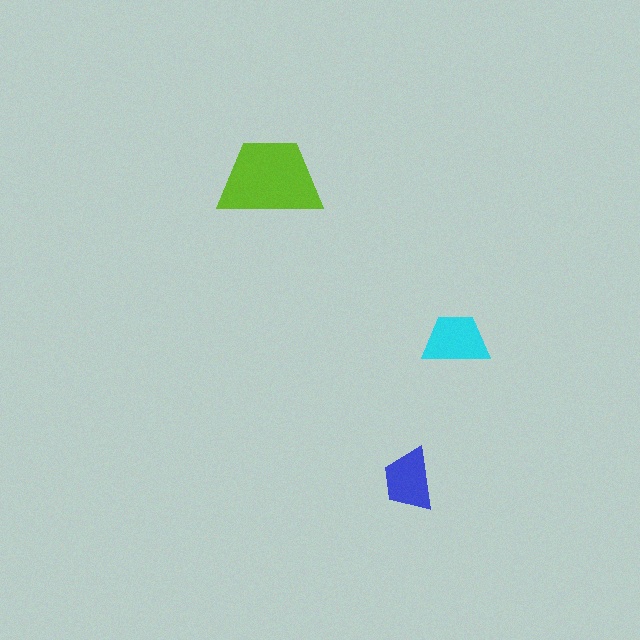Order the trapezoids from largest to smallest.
the lime one, the cyan one, the blue one.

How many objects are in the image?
There are 3 objects in the image.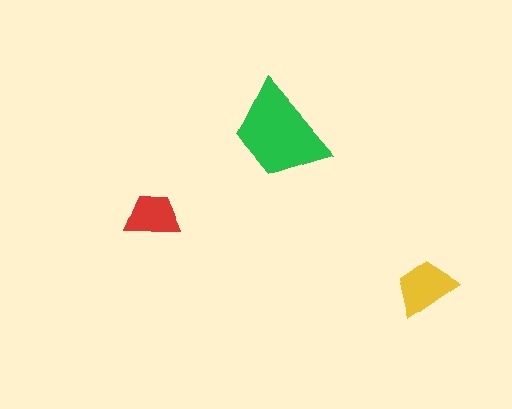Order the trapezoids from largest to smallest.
the green one, the yellow one, the red one.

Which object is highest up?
The green trapezoid is topmost.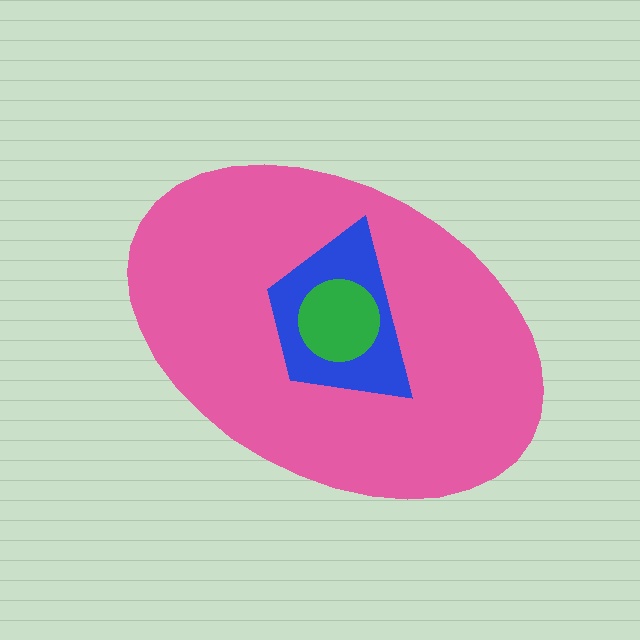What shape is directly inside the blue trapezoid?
The green circle.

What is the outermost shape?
The pink ellipse.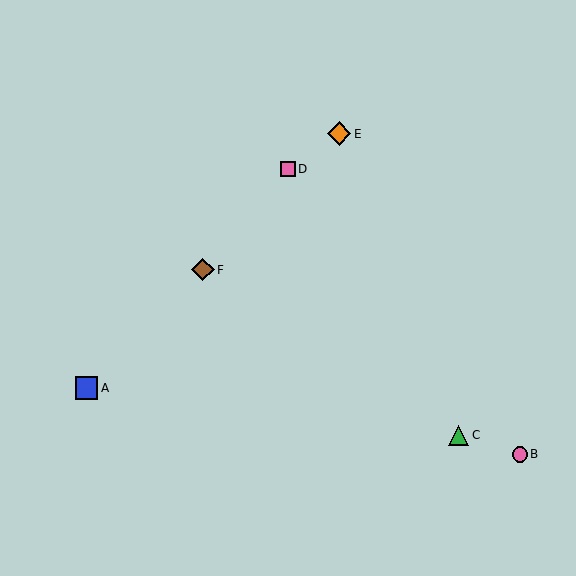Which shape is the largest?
The orange diamond (labeled E) is the largest.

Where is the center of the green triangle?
The center of the green triangle is at (458, 435).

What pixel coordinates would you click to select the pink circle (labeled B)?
Click at (520, 454) to select the pink circle B.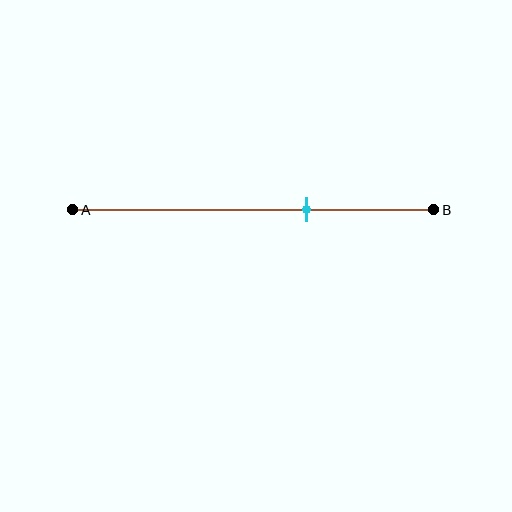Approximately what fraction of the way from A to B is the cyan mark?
The cyan mark is approximately 65% of the way from A to B.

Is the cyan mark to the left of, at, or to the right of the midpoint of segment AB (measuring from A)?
The cyan mark is to the right of the midpoint of segment AB.